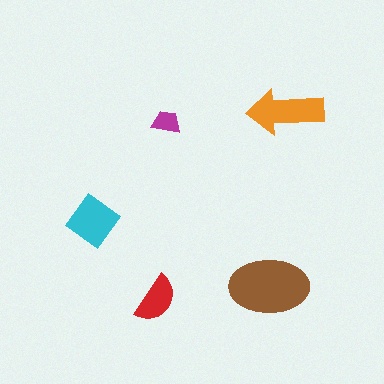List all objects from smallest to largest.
The magenta trapezoid, the red semicircle, the cyan diamond, the orange arrow, the brown ellipse.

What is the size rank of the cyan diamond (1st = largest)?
3rd.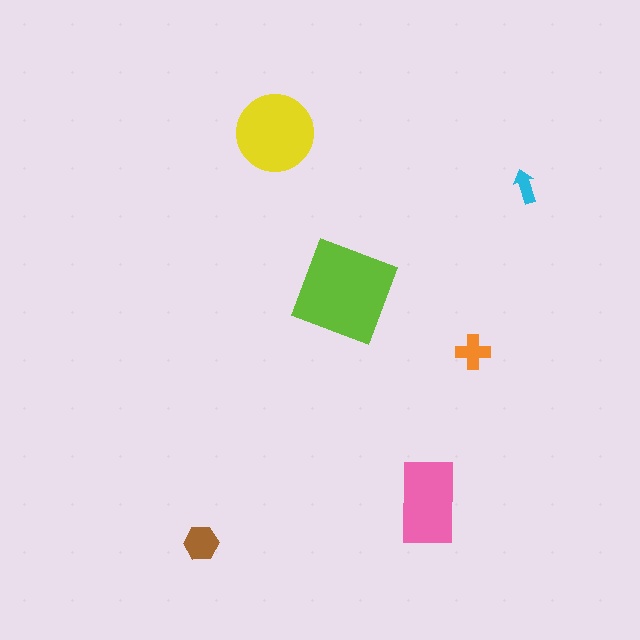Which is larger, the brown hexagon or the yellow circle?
The yellow circle.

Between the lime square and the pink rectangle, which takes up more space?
The lime square.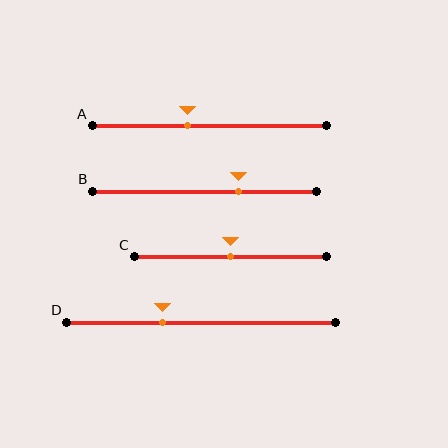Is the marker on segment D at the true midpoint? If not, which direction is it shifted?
No, the marker on segment D is shifted to the left by about 14% of the segment length.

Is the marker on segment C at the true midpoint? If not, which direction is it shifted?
Yes, the marker on segment C is at the true midpoint.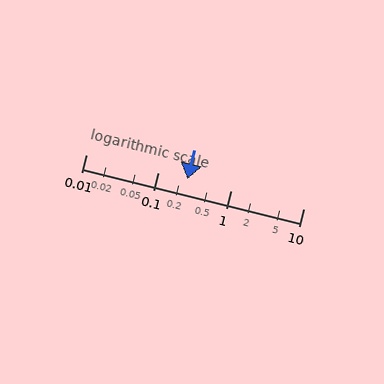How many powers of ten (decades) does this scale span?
The scale spans 3 decades, from 0.01 to 10.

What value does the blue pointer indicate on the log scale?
The pointer indicates approximately 0.25.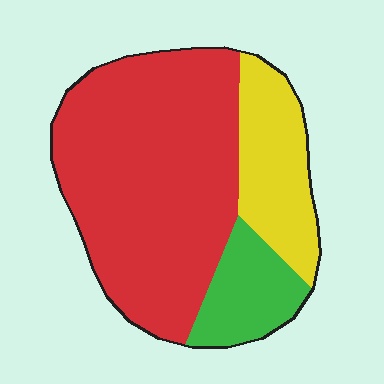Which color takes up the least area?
Green, at roughly 15%.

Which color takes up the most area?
Red, at roughly 65%.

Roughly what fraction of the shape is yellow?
Yellow takes up about one fifth (1/5) of the shape.